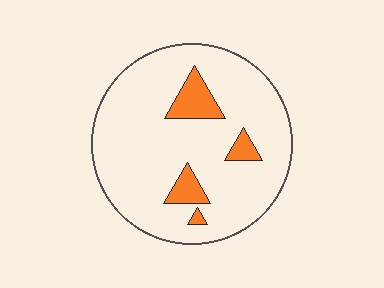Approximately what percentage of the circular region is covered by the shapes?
Approximately 10%.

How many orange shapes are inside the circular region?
4.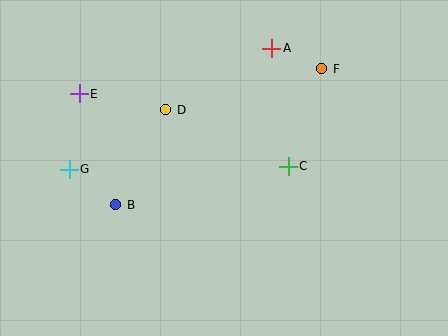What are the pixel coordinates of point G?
Point G is at (69, 169).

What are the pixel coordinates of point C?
Point C is at (288, 166).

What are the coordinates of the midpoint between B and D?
The midpoint between B and D is at (141, 157).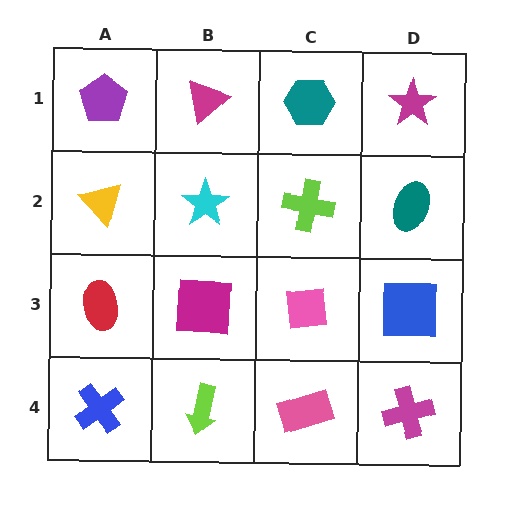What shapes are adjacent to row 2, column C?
A teal hexagon (row 1, column C), a pink square (row 3, column C), a cyan star (row 2, column B), a teal ellipse (row 2, column D).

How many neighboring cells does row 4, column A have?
2.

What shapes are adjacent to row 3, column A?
A yellow triangle (row 2, column A), a blue cross (row 4, column A), a magenta square (row 3, column B).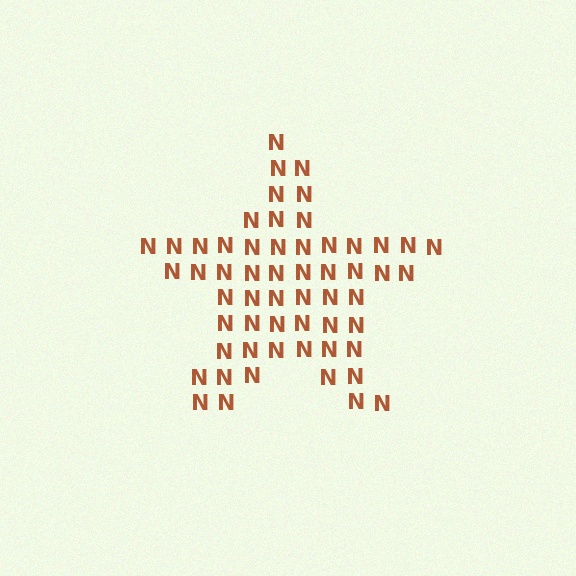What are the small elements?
The small elements are letter N's.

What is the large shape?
The large shape is a star.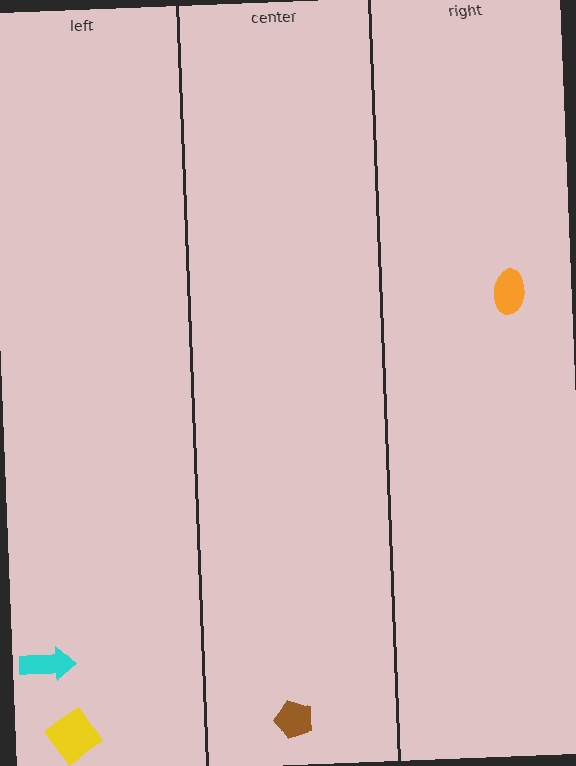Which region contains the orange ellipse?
The right region.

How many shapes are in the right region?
1.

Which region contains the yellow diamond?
The left region.